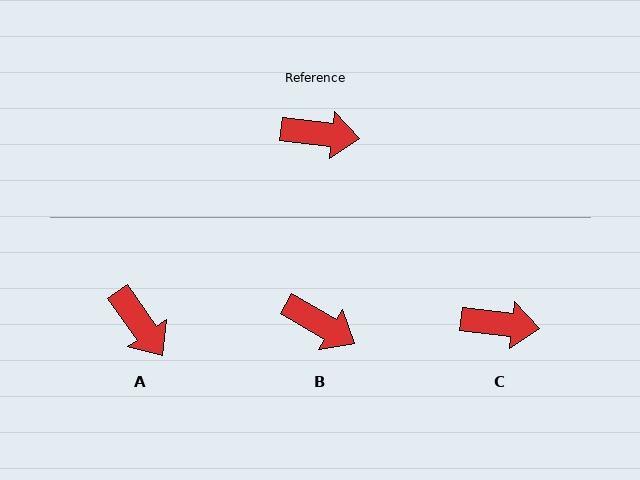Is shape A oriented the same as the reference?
No, it is off by about 48 degrees.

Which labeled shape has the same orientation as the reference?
C.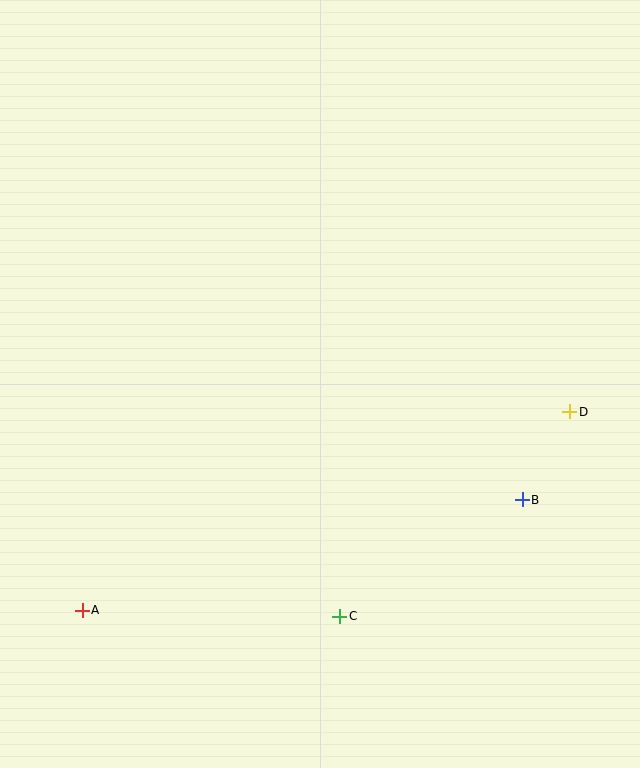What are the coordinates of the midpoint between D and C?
The midpoint between D and C is at (455, 514).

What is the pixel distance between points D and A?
The distance between D and A is 526 pixels.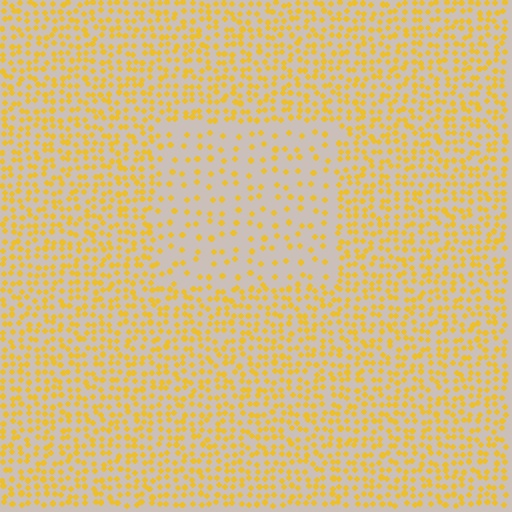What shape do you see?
I see a rectangle.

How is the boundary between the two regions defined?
The boundary is defined by a change in element density (approximately 2.4x ratio). All elements are the same color, size, and shape.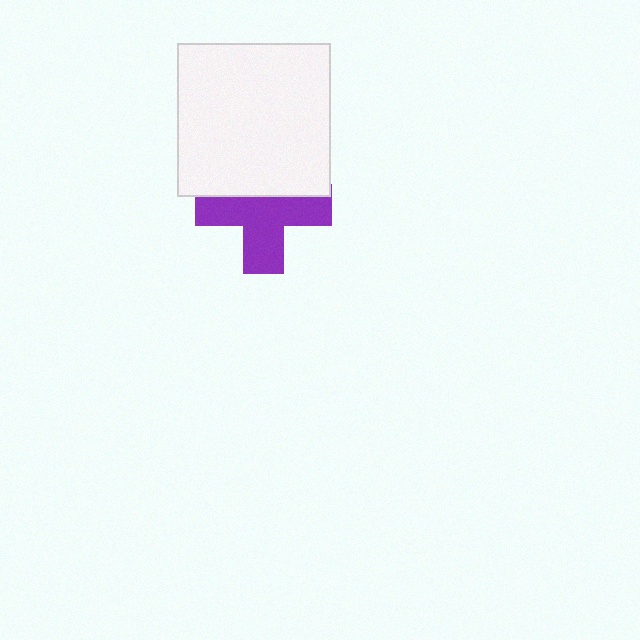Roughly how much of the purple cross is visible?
About half of it is visible (roughly 60%).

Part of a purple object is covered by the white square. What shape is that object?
It is a cross.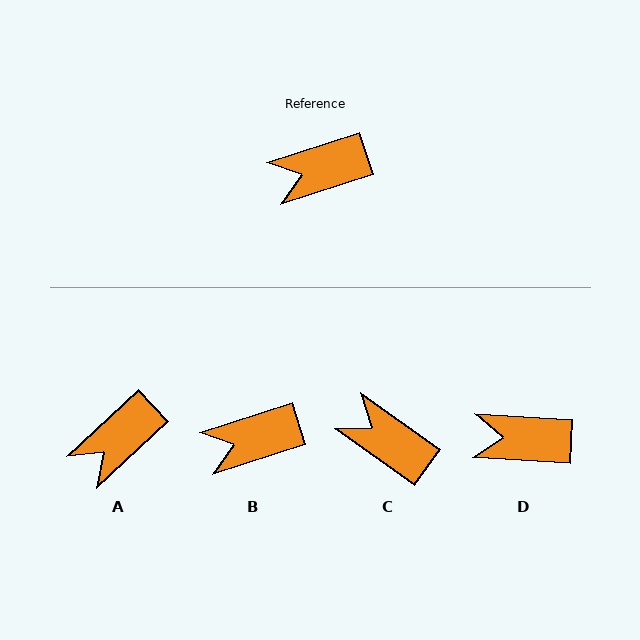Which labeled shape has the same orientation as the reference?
B.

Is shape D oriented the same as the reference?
No, it is off by about 21 degrees.